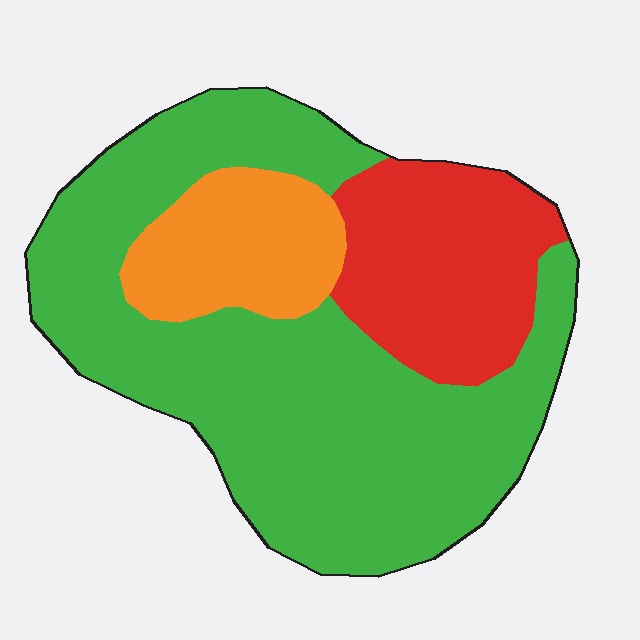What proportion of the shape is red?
Red takes up between a sixth and a third of the shape.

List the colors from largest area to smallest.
From largest to smallest: green, red, orange.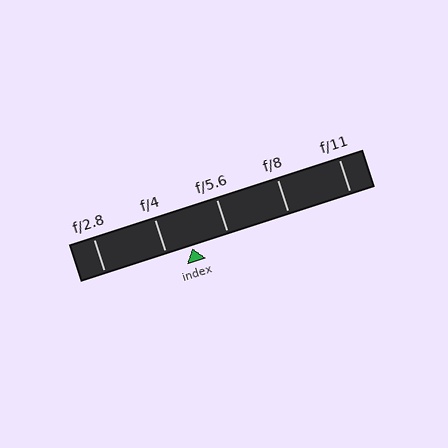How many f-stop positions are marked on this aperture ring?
There are 5 f-stop positions marked.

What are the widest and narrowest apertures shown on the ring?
The widest aperture shown is f/2.8 and the narrowest is f/11.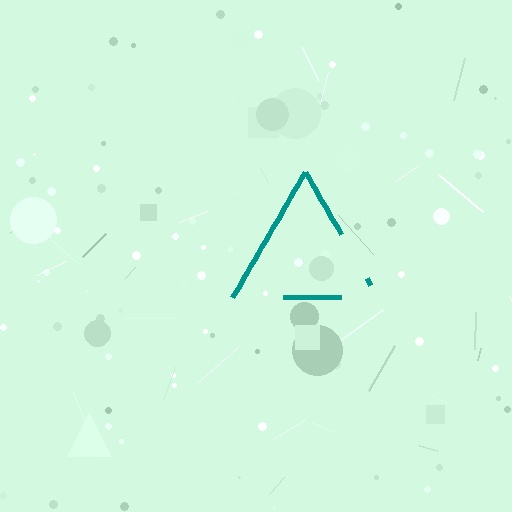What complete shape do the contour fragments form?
The contour fragments form a triangle.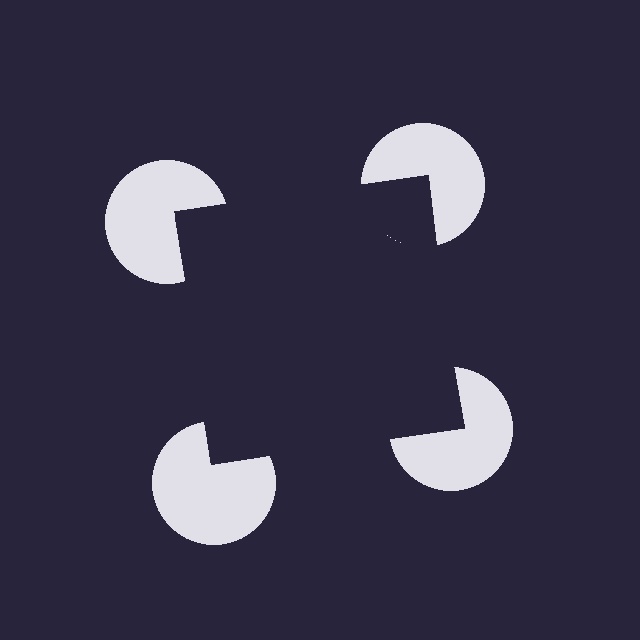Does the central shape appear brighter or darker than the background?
It typically appears slightly darker than the background, even though no actual brightness change is drawn.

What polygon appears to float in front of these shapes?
An illusory square — its edges are inferred from the aligned wedge cuts in the pac-man discs, not physically drawn.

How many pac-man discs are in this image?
There are 4 — one at each vertex of the illusory square.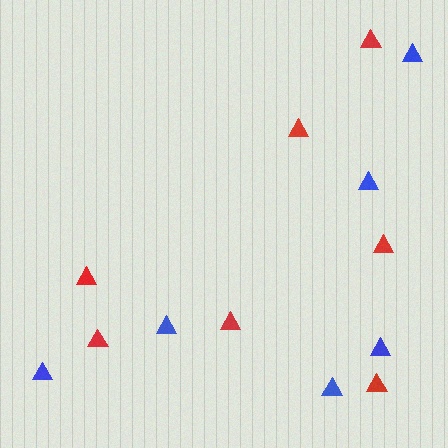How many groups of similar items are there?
There are 2 groups: one group of blue triangles (6) and one group of red triangles (7).